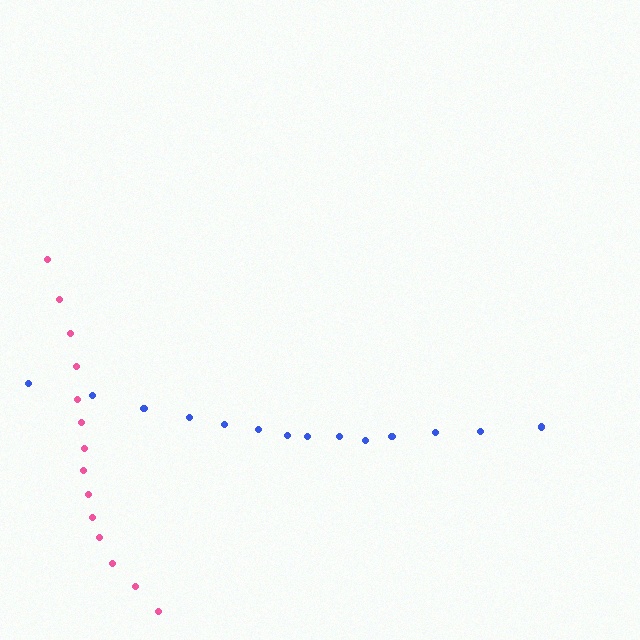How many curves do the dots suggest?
There are 2 distinct paths.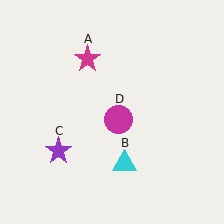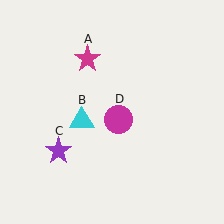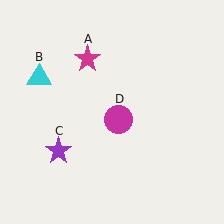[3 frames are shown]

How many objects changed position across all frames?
1 object changed position: cyan triangle (object B).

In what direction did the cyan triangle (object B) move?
The cyan triangle (object B) moved up and to the left.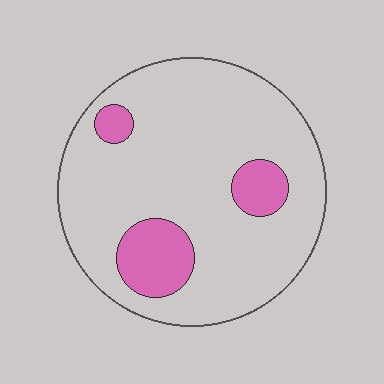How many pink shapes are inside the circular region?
3.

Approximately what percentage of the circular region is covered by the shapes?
Approximately 15%.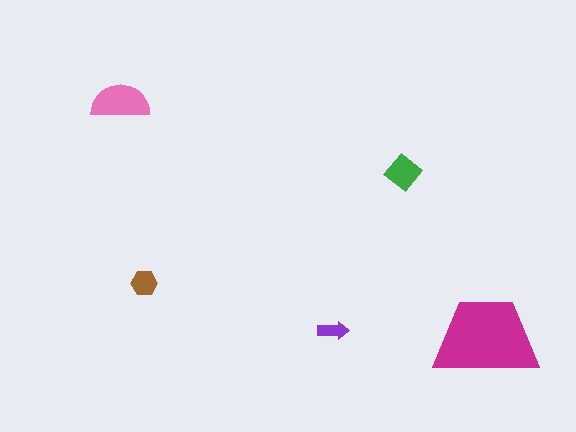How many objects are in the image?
There are 5 objects in the image.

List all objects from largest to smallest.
The magenta trapezoid, the pink semicircle, the green diamond, the brown hexagon, the purple arrow.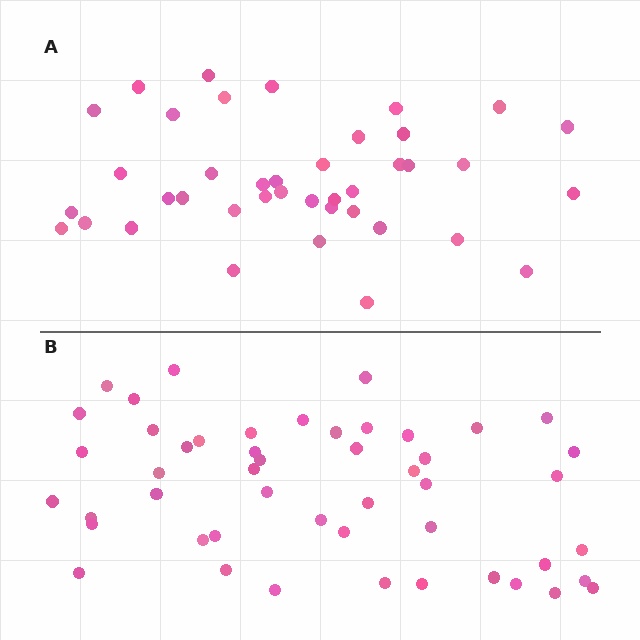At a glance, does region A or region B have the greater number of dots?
Region B (the bottom region) has more dots.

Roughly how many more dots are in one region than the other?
Region B has roughly 8 or so more dots than region A.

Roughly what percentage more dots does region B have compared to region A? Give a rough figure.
About 20% more.